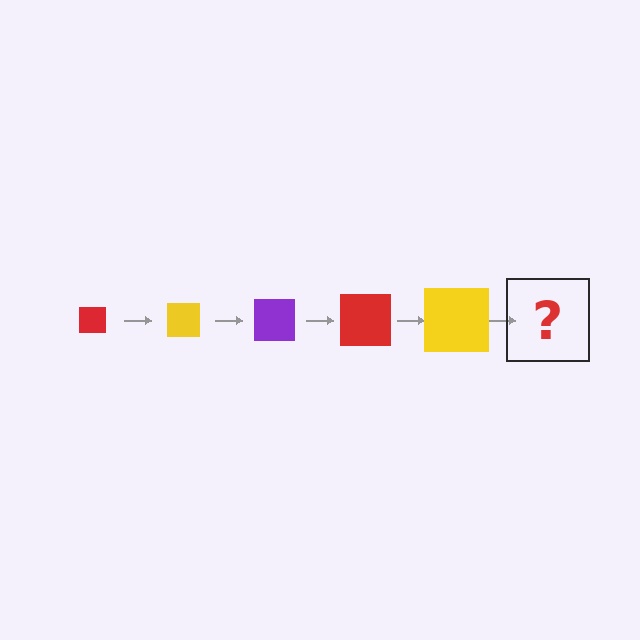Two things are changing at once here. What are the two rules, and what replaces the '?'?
The two rules are that the square grows larger each step and the color cycles through red, yellow, and purple. The '?' should be a purple square, larger than the previous one.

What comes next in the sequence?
The next element should be a purple square, larger than the previous one.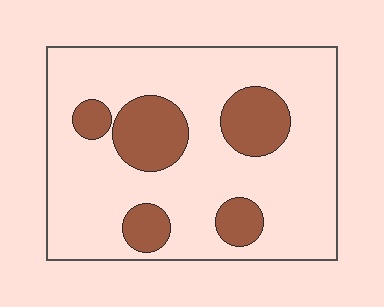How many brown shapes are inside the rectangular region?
5.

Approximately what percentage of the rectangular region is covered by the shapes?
Approximately 20%.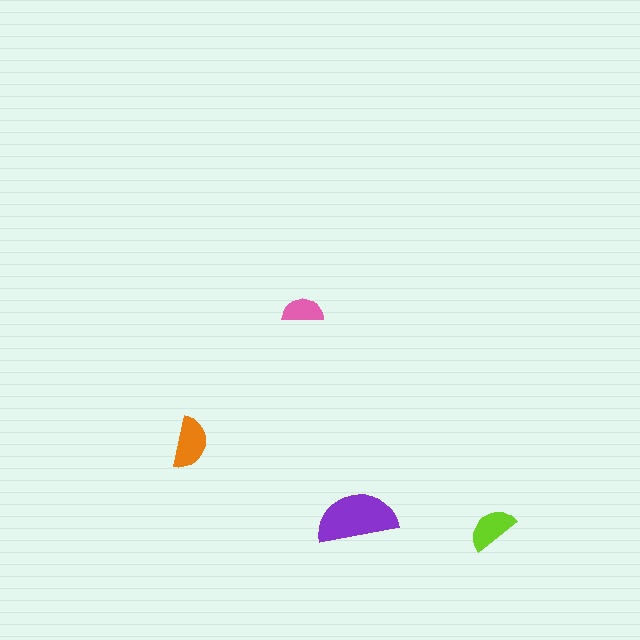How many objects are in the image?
There are 4 objects in the image.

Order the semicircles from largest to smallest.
the purple one, the orange one, the lime one, the pink one.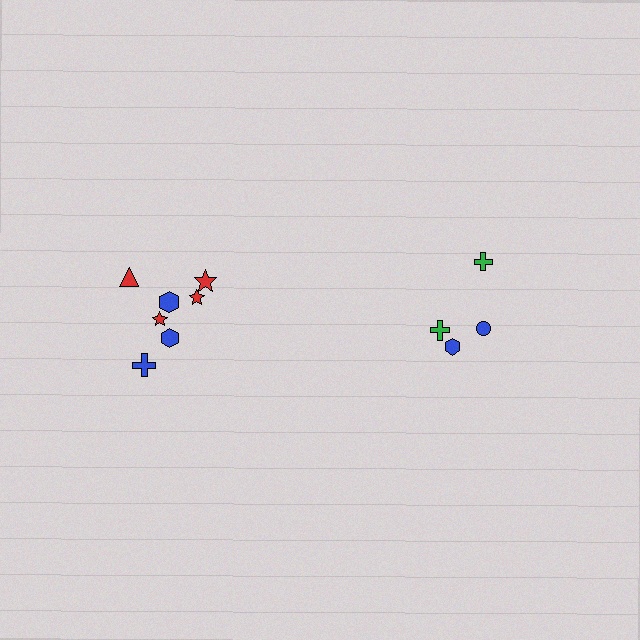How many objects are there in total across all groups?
There are 11 objects.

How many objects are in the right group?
There are 4 objects.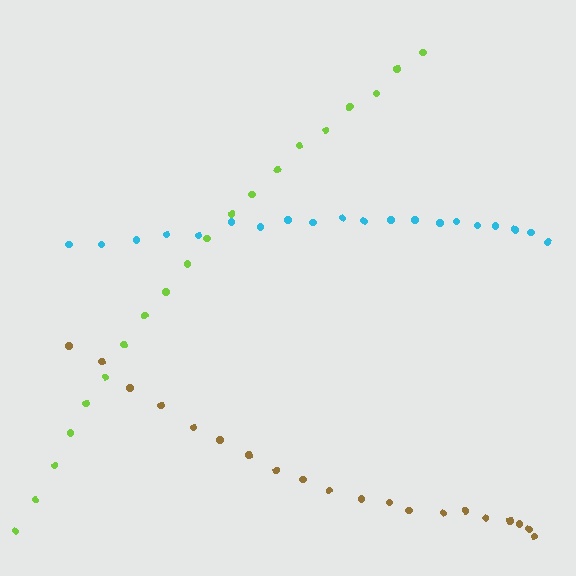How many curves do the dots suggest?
There are 3 distinct paths.